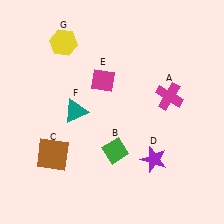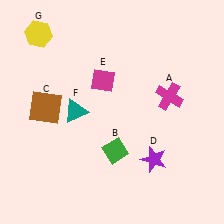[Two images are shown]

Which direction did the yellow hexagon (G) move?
The yellow hexagon (G) moved left.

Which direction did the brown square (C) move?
The brown square (C) moved up.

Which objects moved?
The objects that moved are: the brown square (C), the yellow hexagon (G).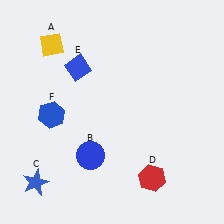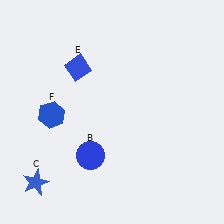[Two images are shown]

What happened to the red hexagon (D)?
The red hexagon (D) was removed in Image 2. It was in the bottom-right area of Image 1.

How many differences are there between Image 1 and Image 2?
There are 2 differences between the two images.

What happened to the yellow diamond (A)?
The yellow diamond (A) was removed in Image 2. It was in the top-left area of Image 1.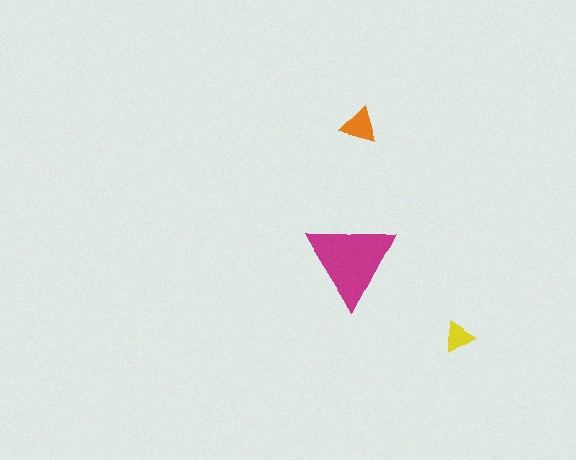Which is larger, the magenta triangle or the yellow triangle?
The magenta one.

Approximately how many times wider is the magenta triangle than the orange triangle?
About 2.5 times wider.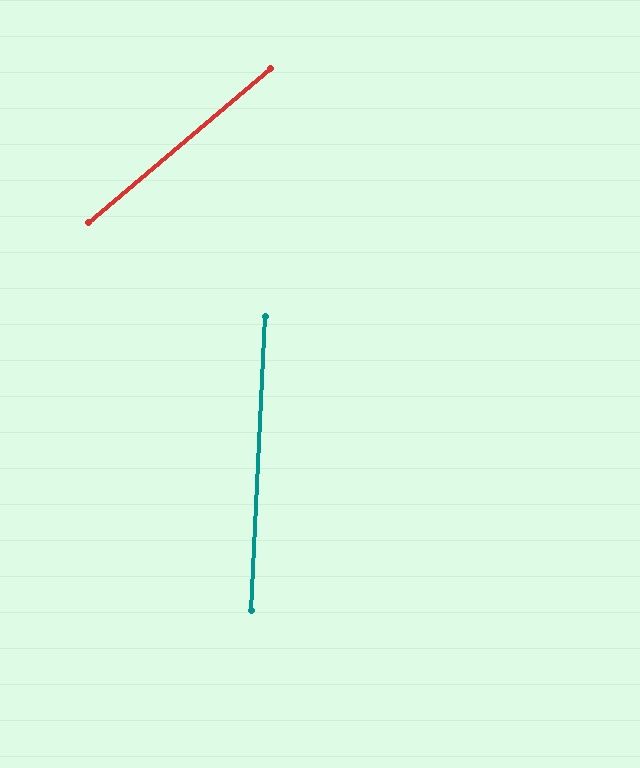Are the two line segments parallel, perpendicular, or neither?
Neither parallel nor perpendicular — they differ by about 47°.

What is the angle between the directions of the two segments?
Approximately 47 degrees.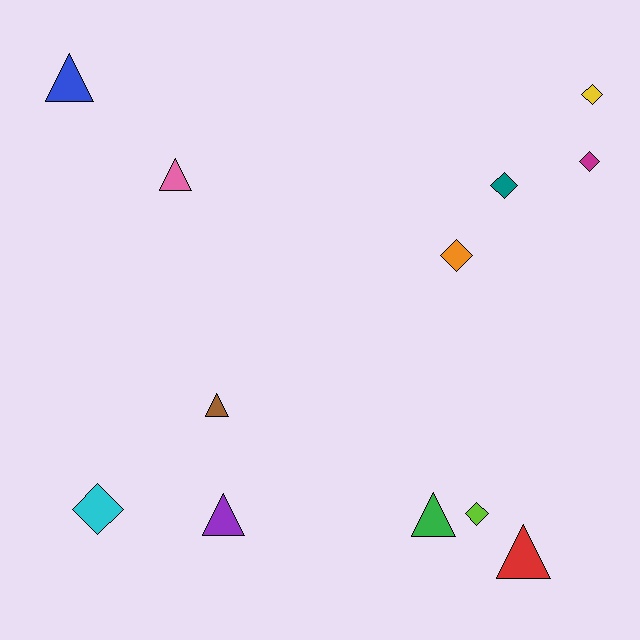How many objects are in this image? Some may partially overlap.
There are 12 objects.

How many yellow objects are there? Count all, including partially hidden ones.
There is 1 yellow object.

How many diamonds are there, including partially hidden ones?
There are 6 diamonds.